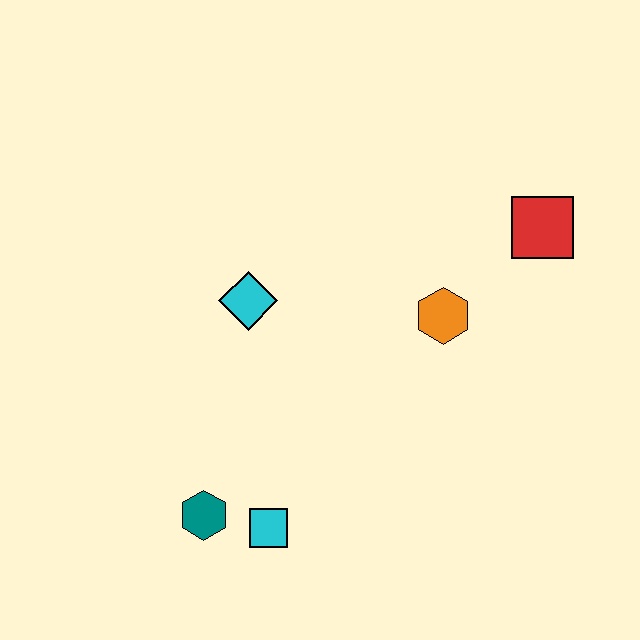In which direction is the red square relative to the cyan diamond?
The red square is to the right of the cyan diamond.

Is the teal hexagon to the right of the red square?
No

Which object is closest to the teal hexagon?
The cyan square is closest to the teal hexagon.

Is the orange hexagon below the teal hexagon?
No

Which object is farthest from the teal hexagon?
The red square is farthest from the teal hexagon.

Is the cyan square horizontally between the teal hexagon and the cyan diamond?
No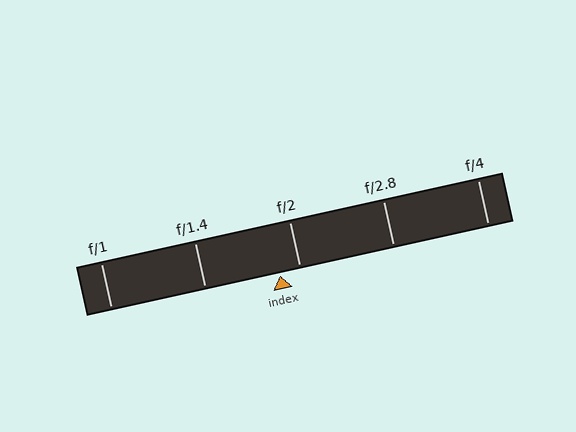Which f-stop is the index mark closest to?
The index mark is closest to f/2.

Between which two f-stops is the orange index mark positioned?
The index mark is between f/1.4 and f/2.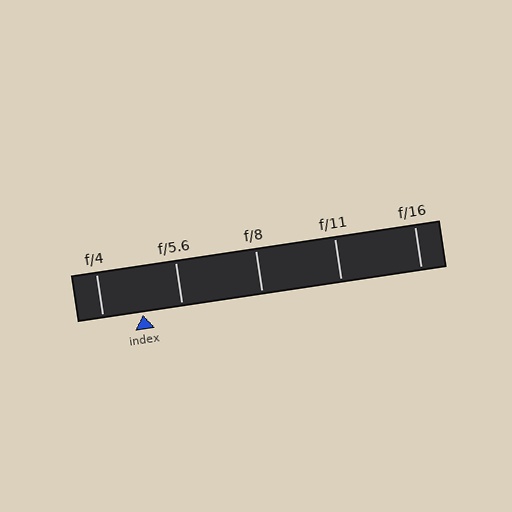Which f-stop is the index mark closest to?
The index mark is closest to f/5.6.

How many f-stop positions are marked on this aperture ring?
There are 5 f-stop positions marked.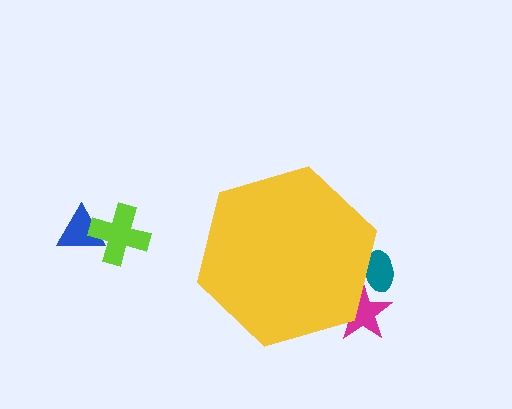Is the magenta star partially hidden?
Yes, the magenta star is partially hidden behind the yellow hexagon.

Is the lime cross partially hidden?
No, the lime cross is fully visible.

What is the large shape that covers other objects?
A yellow hexagon.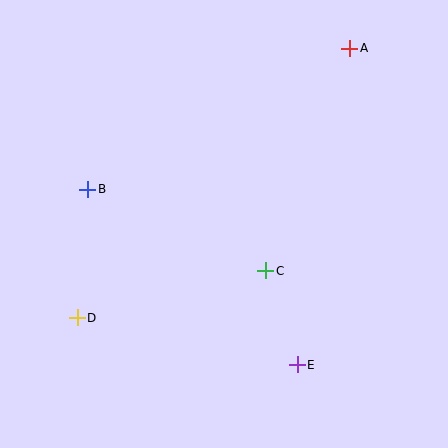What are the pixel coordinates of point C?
Point C is at (266, 271).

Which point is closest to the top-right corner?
Point A is closest to the top-right corner.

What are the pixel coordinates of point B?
Point B is at (88, 189).